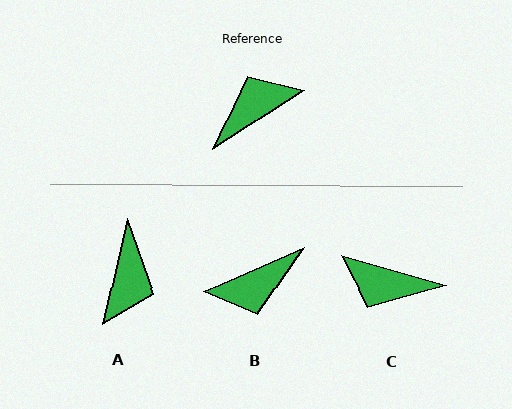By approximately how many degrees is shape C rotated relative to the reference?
Approximately 131 degrees counter-clockwise.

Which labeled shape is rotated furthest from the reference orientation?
B, about 171 degrees away.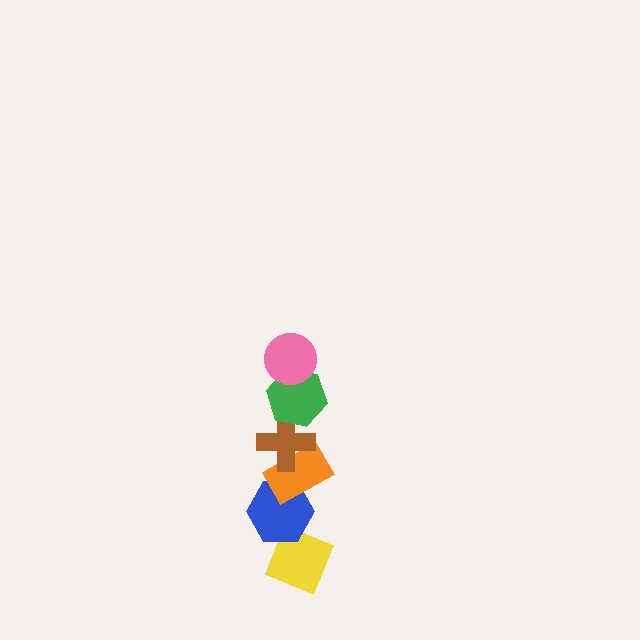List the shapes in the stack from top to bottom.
From top to bottom: the pink circle, the green hexagon, the brown cross, the orange rectangle, the blue hexagon, the yellow diamond.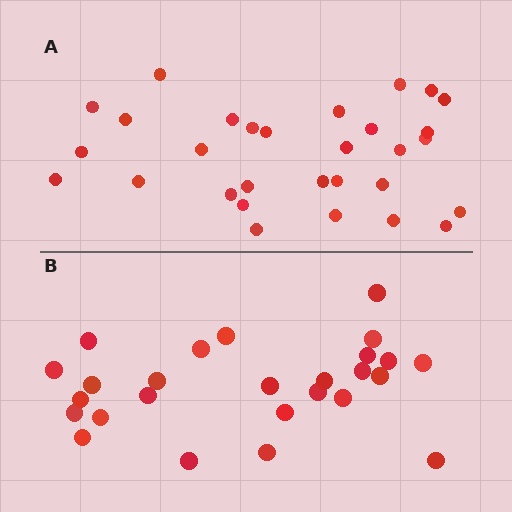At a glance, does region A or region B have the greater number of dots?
Region A (the top region) has more dots.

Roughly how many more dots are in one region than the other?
Region A has about 4 more dots than region B.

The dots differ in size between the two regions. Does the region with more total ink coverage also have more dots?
No. Region B has more total ink coverage because its dots are larger, but region A actually contains more individual dots. Total area can be misleading — the number of items is what matters here.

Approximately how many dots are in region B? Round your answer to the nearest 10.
About 30 dots. (The exact count is 26, which rounds to 30.)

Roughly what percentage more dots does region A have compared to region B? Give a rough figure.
About 15% more.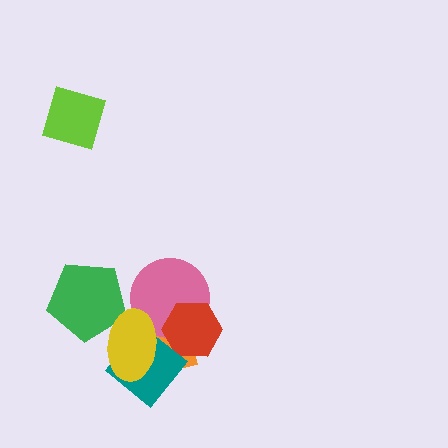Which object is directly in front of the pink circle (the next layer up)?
The red hexagon is directly in front of the pink circle.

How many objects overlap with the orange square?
4 objects overlap with the orange square.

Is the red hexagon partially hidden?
Yes, it is partially covered by another shape.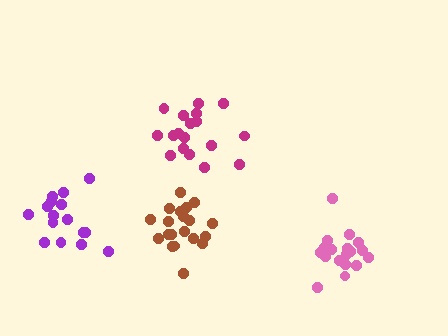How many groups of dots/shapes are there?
There are 4 groups.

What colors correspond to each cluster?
The clusters are colored: brown, magenta, purple, pink.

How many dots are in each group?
Group 1: 20 dots, Group 2: 18 dots, Group 3: 16 dots, Group 4: 18 dots (72 total).